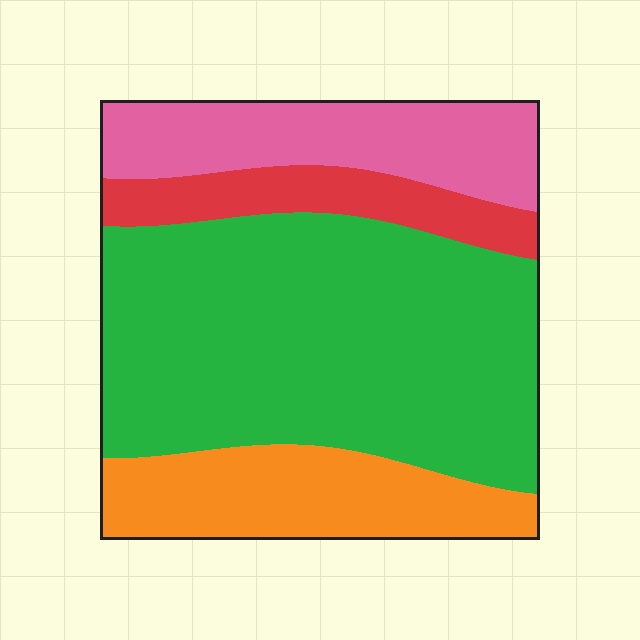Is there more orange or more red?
Orange.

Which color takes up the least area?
Red, at roughly 10%.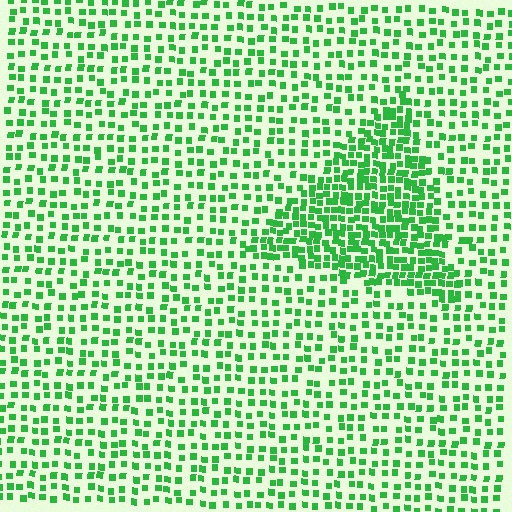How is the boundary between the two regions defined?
The boundary is defined by a change in element density (approximately 2.1x ratio). All elements are the same color, size, and shape.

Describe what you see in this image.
The image contains small green elements arranged at two different densities. A triangle-shaped region is visible where the elements are more densely packed than the surrounding area.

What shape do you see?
I see a triangle.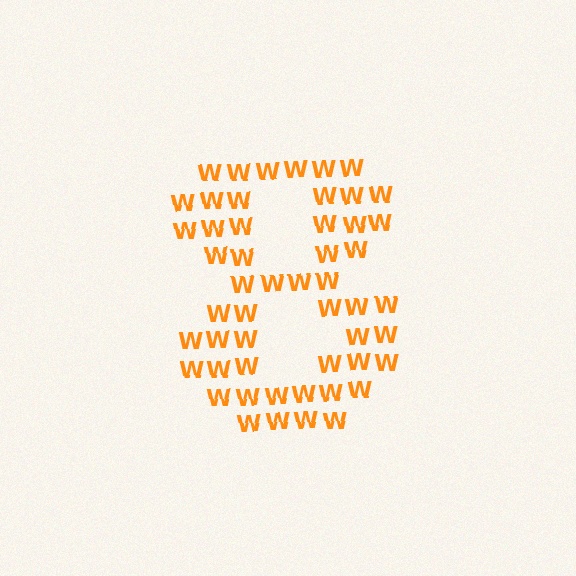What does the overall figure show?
The overall figure shows the digit 8.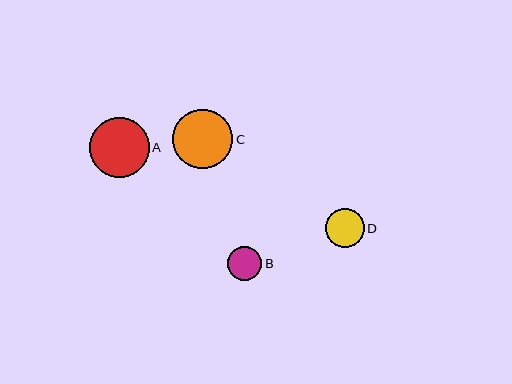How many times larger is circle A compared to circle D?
Circle A is approximately 1.5 times the size of circle D.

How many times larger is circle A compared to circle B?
Circle A is approximately 1.7 times the size of circle B.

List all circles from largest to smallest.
From largest to smallest: C, A, D, B.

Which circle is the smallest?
Circle B is the smallest with a size of approximately 34 pixels.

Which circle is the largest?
Circle C is the largest with a size of approximately 60 pixels.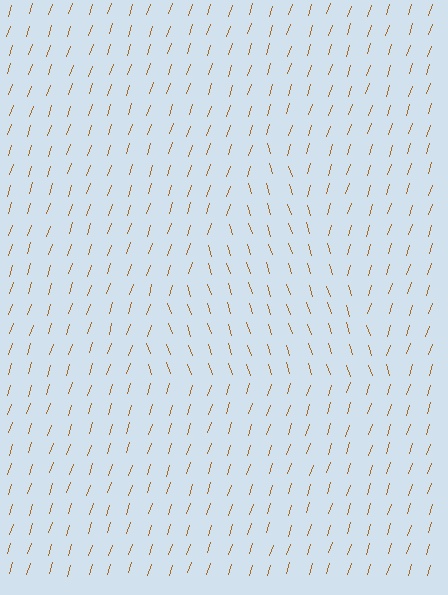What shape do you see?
I see a triangle.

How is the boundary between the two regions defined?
The boundary is defined purely by a change in line orientation (approximately 37 degrees difference). All lines are the same color and thickness.